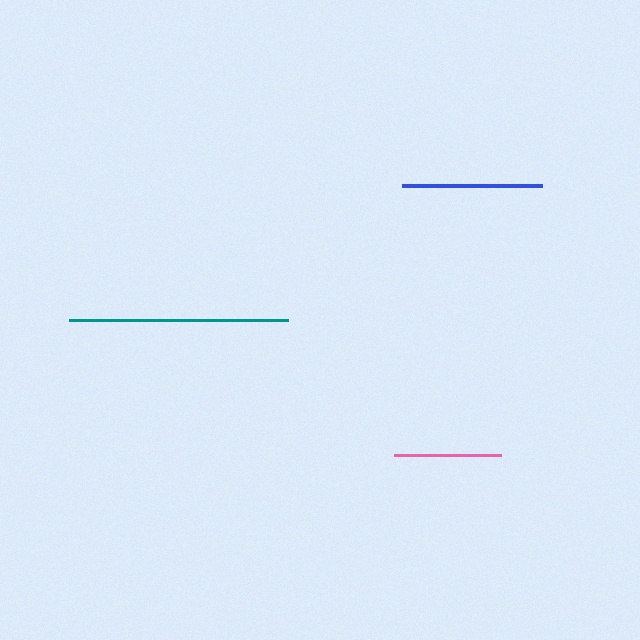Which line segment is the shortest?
The pink line is the shortest at approximately 107 pixels.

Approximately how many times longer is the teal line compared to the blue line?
The teal line is approximately 1.6 times the length of the blue line.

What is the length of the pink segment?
The pink segment is approximately 107 pixels long.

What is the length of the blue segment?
The blue segment is approximately 140 pixels long.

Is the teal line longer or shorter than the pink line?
The teal line is longer than the pink line.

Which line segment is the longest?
The teal line is the longest at approximately 219 pixels.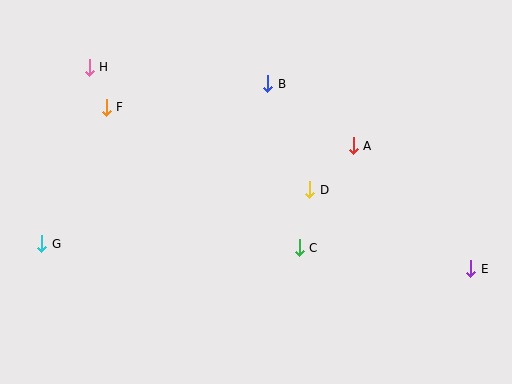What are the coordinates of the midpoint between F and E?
The midpoint between F and E is at (289, 188).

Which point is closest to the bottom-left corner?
Point G is closest to the bottom-left corner.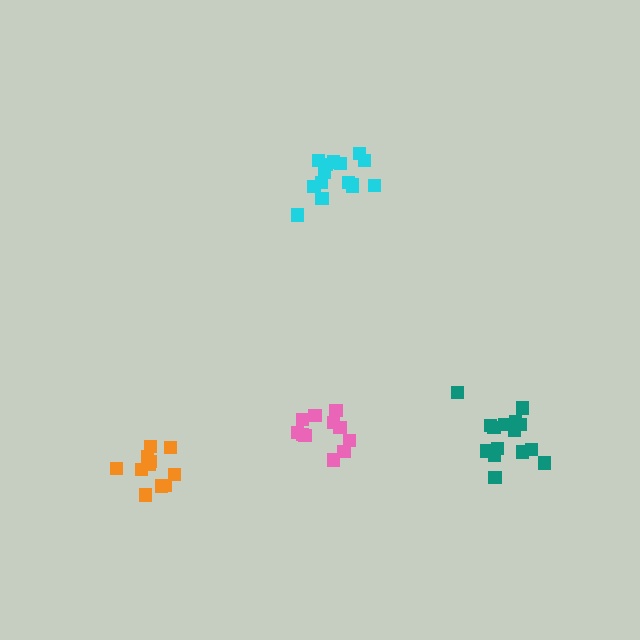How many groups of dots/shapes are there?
There are 4 groups.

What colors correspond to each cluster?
The clusters are colored: cyan, orange, pink, teal.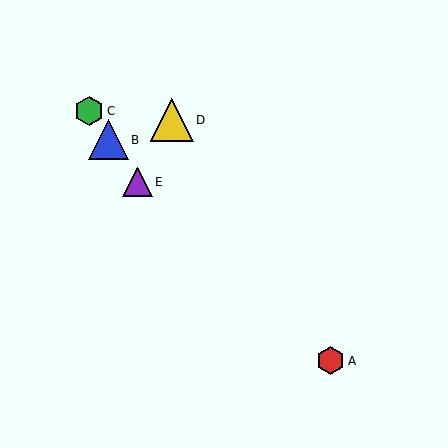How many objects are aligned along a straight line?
3 objects (B, C, E) are aligned along a straight line.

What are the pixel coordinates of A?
Object A is at (331, 361).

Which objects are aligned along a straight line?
Objects B, C, E are aligned along a straight line.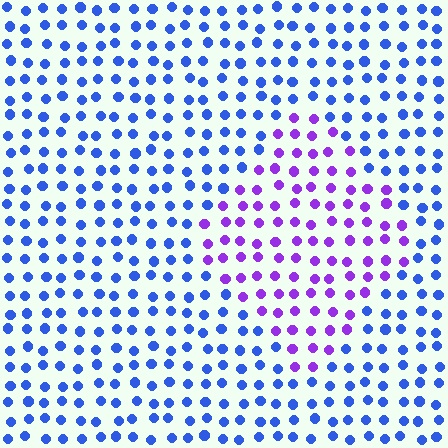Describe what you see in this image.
The image is filled with small blue elements in a uniform arrangement. A diamond-shaped region is visible where the elements are tinted to a slightly different hue, forming a subtle color boundary.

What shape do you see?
I see a diamond.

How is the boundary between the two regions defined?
The boundary is defined purely by a slight shift in hue (about 49 degrees). Spacing, size, and orientation are identical on both sides.